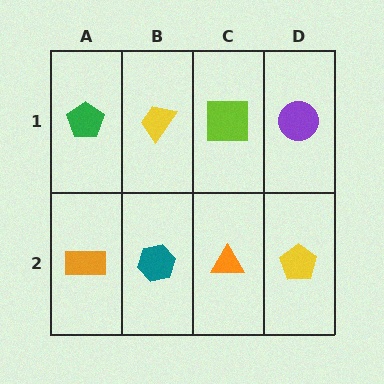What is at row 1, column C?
A lime square.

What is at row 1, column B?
A yellow trapezoid.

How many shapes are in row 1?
4 shapes.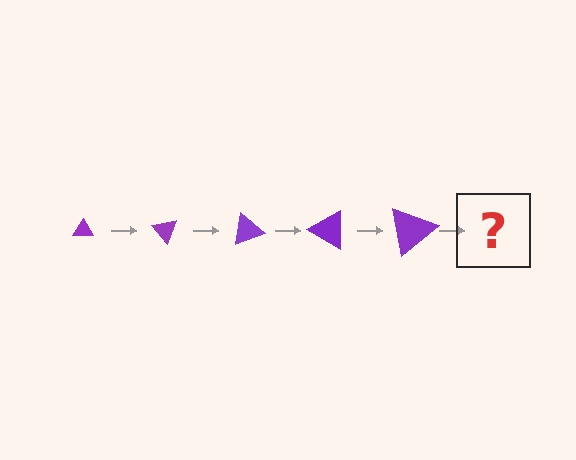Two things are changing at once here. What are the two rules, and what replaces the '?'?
The two rules are that the triangle grows larger each step and it rotates 50 degrees each step. The '?' should be a triangle, larger than the previous one and rotated 250 degrees from the start.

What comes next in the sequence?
The next element should be a triangle, larger than the previous one and rotated 250 degrees from the start.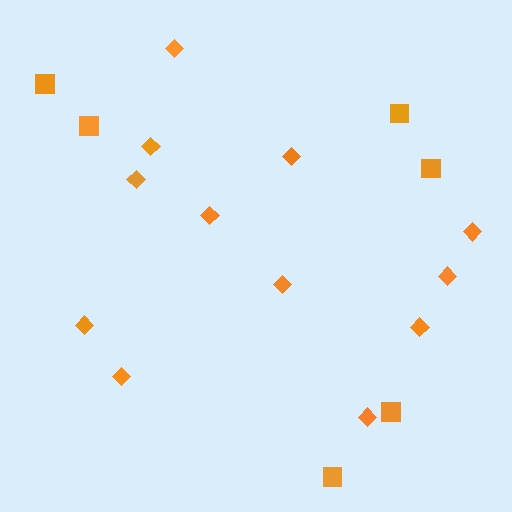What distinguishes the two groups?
There are 2 groups: one group of diamonds (12) and one group of squares (6).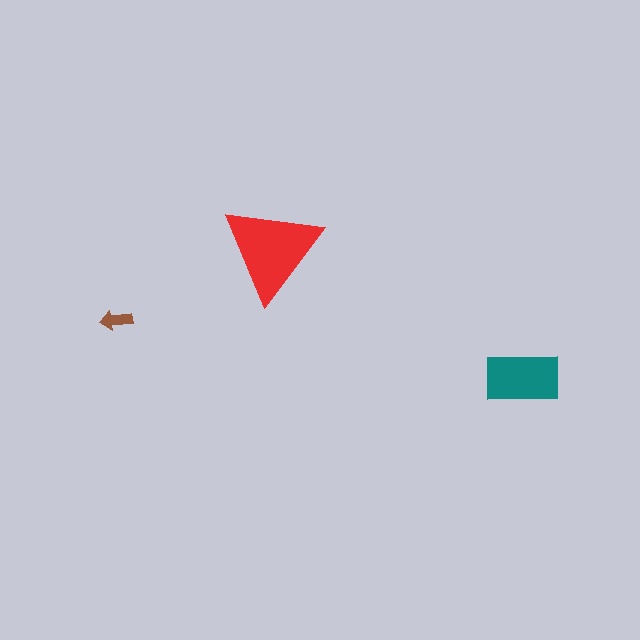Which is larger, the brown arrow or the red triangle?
The red triangle.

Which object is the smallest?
The brown arrow.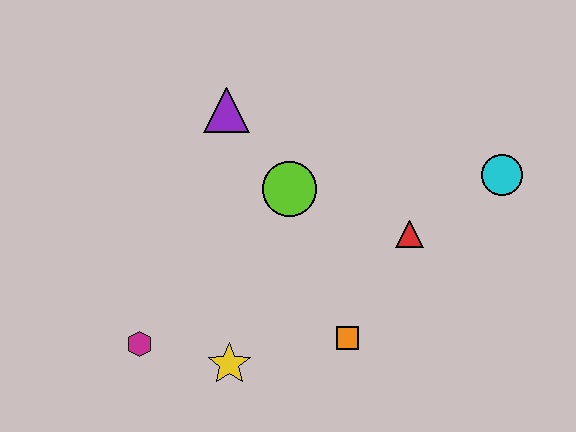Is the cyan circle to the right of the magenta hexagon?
Yes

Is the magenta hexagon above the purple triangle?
No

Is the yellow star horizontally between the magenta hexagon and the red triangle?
Yes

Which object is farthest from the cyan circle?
The magenta hexagon is farthest from the cyan circle.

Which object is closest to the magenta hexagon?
The yellow star is closest to the magenta hexagon.